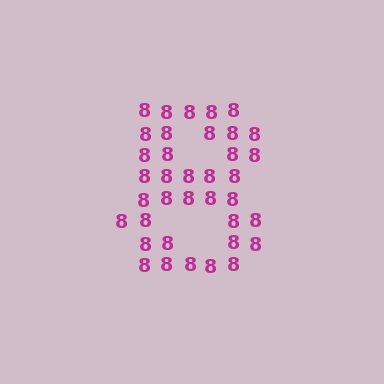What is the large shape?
The large shape is the digit 8.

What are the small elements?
The small elements are digit 8's.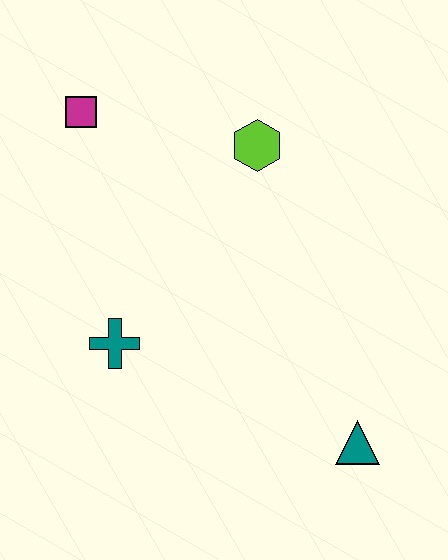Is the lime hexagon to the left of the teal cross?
No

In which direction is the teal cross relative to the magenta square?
The teal cross is below the magenta square.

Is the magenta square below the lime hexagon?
No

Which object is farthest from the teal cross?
The teal triangle is farthest from the teal cross.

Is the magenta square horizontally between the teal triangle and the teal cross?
No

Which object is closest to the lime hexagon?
The magenta square is closest to the lime hexagon.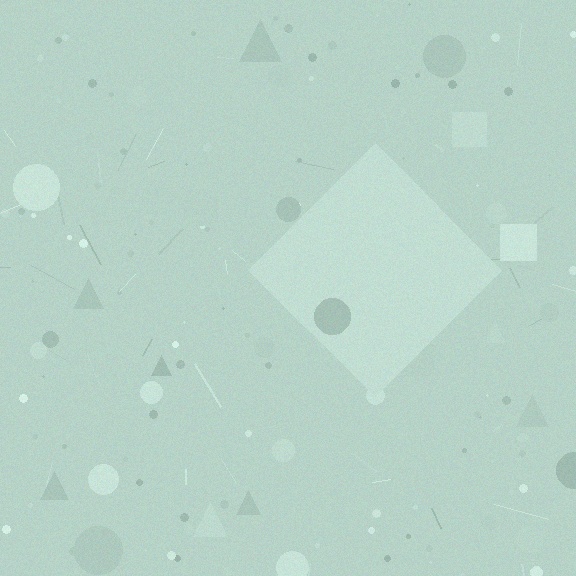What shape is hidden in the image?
A diamond is hidden in the image.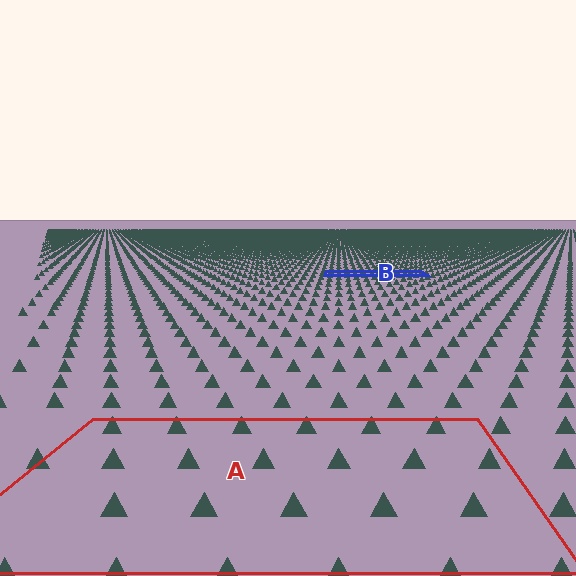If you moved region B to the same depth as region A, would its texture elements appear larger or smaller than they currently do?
They would appear larger. At a closer depth, the same texture elements are projected at a bigger on-screen size.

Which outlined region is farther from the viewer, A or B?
Region B is farther from the viewer — the texture elements inside it appear smaller and more densely packed.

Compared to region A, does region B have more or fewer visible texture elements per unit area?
Region B has more texture elements per unit area — they are packed more densely because it is farther away.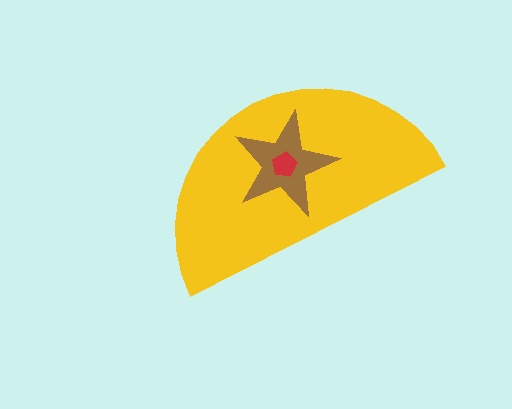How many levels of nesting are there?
3.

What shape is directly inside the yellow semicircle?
The brown star.